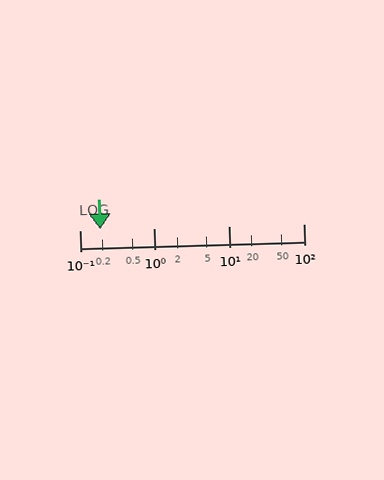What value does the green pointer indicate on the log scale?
The pointer indicates approximately 0.19.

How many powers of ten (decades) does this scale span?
The scale spans 3 decades, from 0.1 to 100.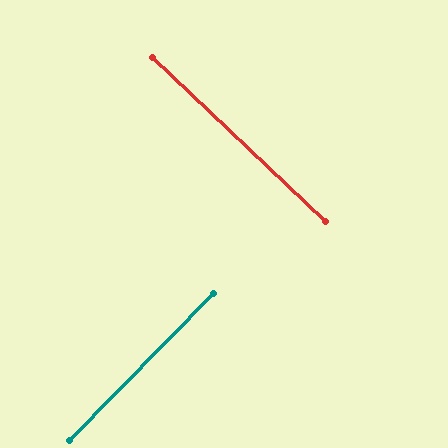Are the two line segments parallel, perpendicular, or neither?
Perpendicular — they meet at approximately 89°.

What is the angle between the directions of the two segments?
Approximately 89 degrees.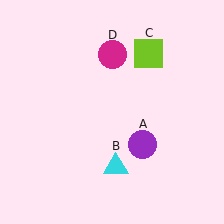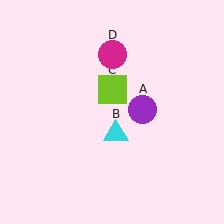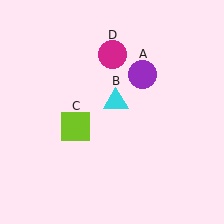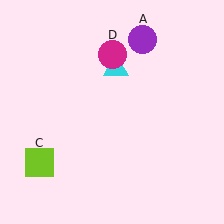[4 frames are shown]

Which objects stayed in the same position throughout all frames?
Magenta circle (object D) remained stationary.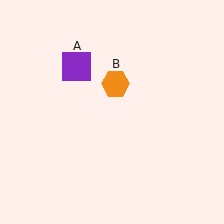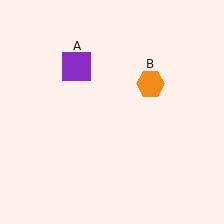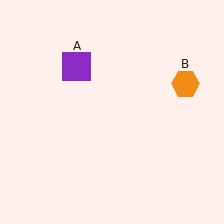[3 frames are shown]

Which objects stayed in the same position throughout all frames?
Purple square (object A) remained stationary.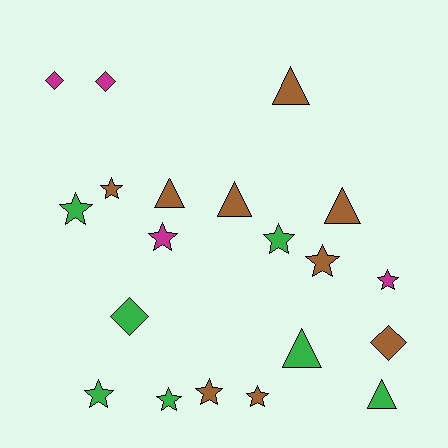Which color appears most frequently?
Brown, with 9 objects.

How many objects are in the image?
There are 20 objects.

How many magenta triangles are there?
There are no magenta triangles.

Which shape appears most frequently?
Star, with 10 objects.